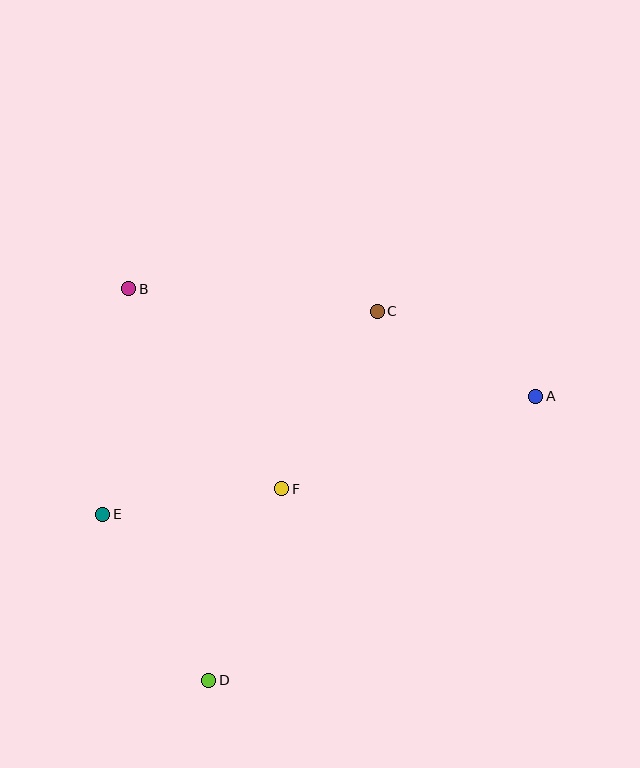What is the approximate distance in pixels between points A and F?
The distance between A and F is approximately 270 pixels.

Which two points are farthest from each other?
Points A and E are farthest from each other.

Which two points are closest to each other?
Points A and C are closest to each other.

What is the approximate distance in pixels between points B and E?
The distance between B and E is approximately 227 pixels.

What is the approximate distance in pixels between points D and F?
The distance between D and F is approximately 205 pixels.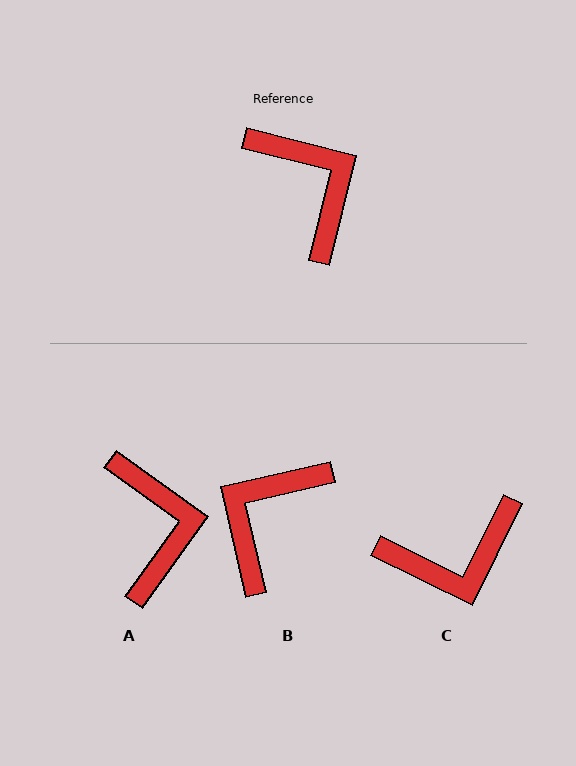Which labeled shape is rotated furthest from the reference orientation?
B, about 117 degrees away.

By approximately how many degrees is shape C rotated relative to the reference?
Approximately 102 degrees clockwise.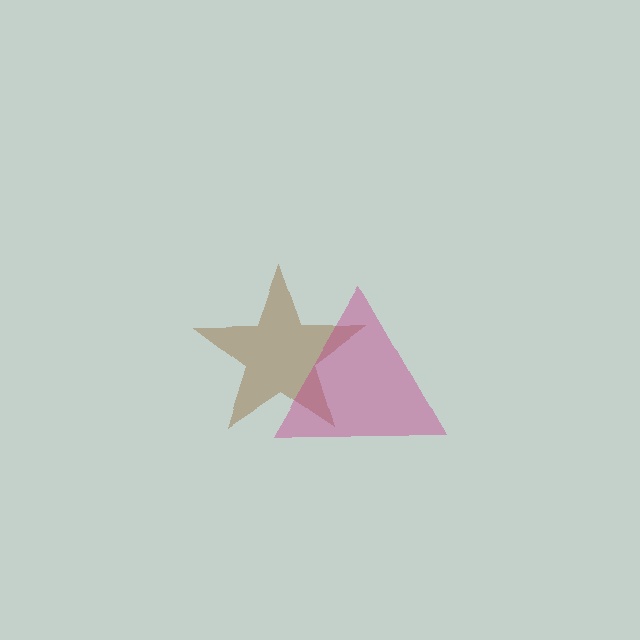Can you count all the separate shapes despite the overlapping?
Yes, there are 2 separate shapes.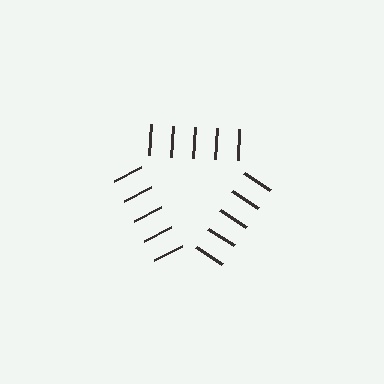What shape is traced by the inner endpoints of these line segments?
An illusory triangle — the line segments terminate on its edges but no continuous stroke is drawn.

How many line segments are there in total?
15 — 5 along each of the 3 edges.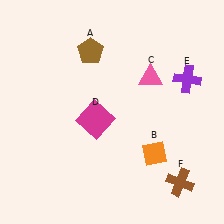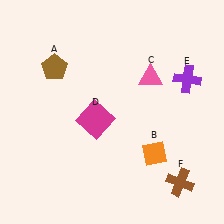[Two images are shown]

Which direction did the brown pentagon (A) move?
The brown pentagon (A) moved left.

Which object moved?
The brown pentagon (A) moved left.